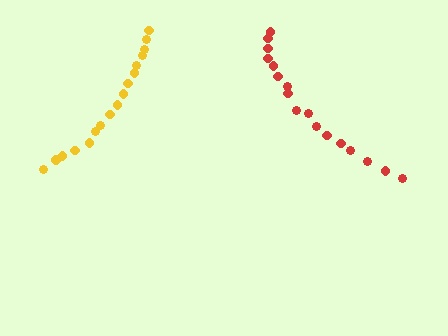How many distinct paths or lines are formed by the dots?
There are 2 distinct paths.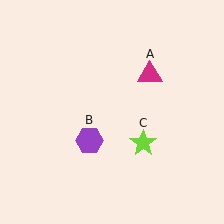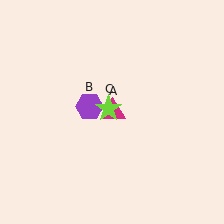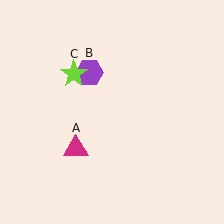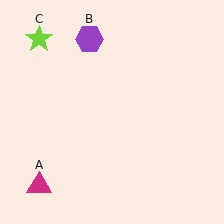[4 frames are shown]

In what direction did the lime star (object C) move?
The lime star (object C) moved up and to the left.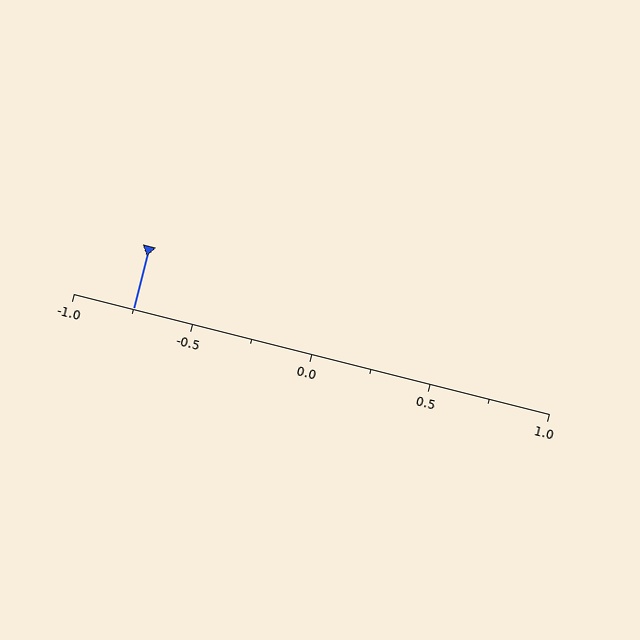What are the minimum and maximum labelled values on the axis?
The axis runs from -1.0 to 1.0.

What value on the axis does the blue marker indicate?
The marker indicates approximately -0.75.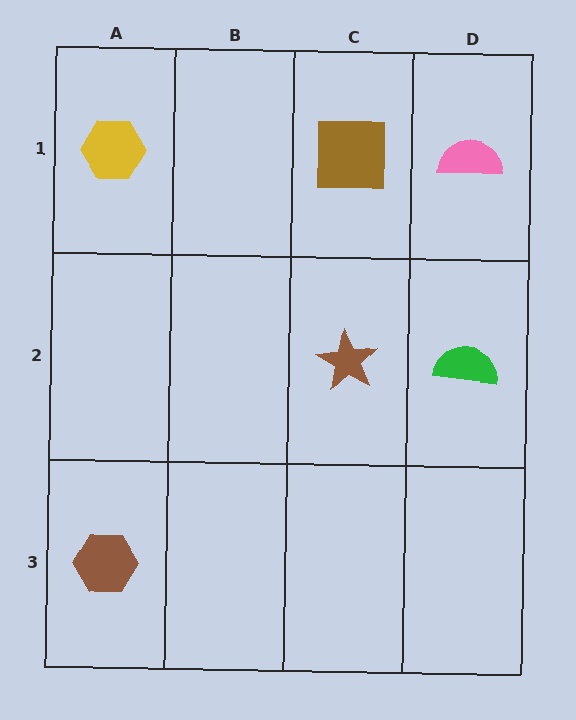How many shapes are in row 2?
2 shapes.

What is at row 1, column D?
A pink semicircle.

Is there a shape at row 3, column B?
No, that cell is empty.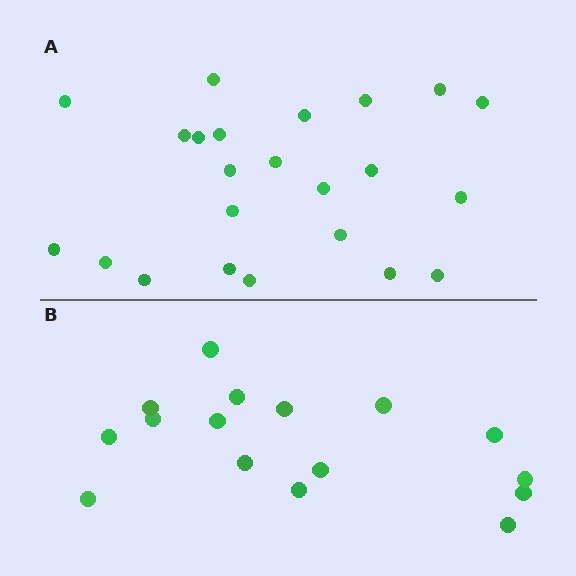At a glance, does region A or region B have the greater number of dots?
Region A (the top region) has more dots.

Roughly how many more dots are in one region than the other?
Region A has roughly 8 or so more dots than region B.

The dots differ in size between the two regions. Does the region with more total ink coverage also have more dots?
No. Region B has more total ink coverage because its dots are larger, but region A actually contains more individual dots. Total area can be misleading — the number of items is what matters here.